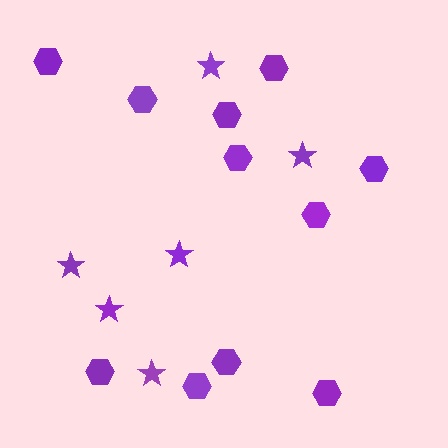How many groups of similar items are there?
There are 2 groups: one group of hexagons (11) and one group of stars (6).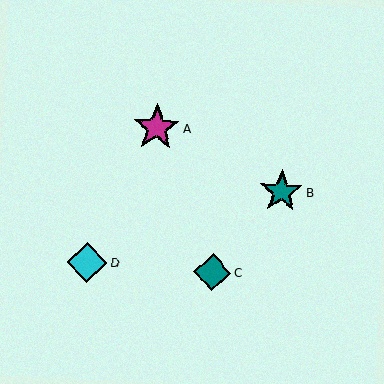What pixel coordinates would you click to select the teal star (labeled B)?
Click at (281, 192) to select the teal star B.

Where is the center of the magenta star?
The center of the magenta star is at (157, 128).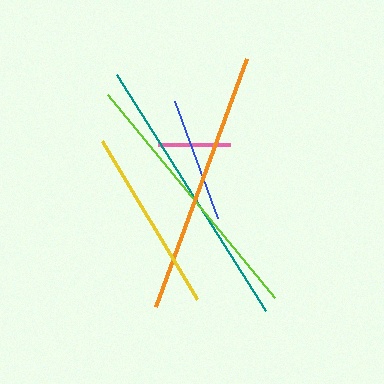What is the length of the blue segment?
The blue segment is approximately 125 pixels long.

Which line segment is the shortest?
The pink line is the shortest at approximately 72 pixels.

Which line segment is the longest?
The teal line is the longest at approximately 279 pixels.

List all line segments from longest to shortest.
From longest to shortest: teal, orange, lime, yellow, blue, pink.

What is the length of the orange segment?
The orange segment is approximately 265 pixels long.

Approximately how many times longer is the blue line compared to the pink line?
The blue line is approximately 1.7 times the length of the pink line.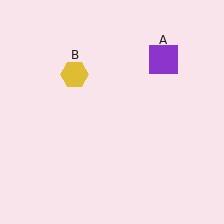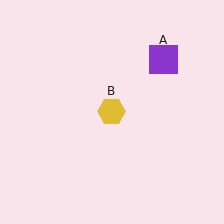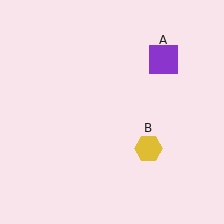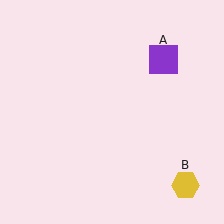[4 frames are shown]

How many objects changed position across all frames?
1 object changed position: yellow hexagon (object B).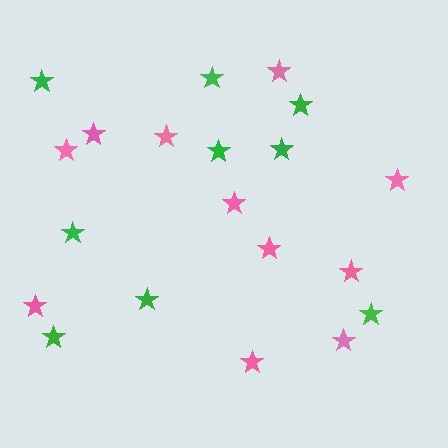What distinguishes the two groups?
There are 2 groups: one group of pink stars (11) and one group of green stars (9).